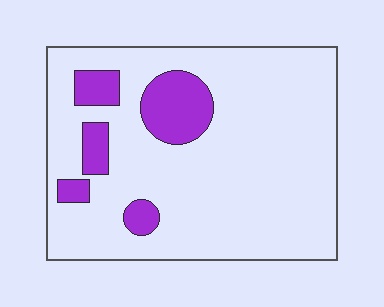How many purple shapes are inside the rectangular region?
5.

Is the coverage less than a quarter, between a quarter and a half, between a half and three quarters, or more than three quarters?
Less than a quarter.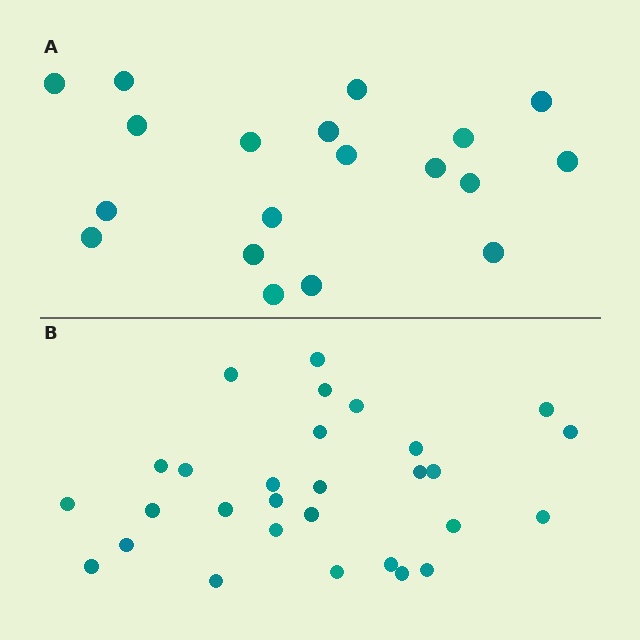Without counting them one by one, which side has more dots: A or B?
Region B (the bottom region) has more dots.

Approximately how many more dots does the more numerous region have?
Region B has roughly 10 or so more dots than region A.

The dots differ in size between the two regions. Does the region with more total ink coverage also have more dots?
No. Region A has more total ink coverage because its dots are larger, but region B actually contains more individual dots. Total area can be misleading — the number of items is what matters here.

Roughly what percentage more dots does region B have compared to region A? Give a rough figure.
About 55% more.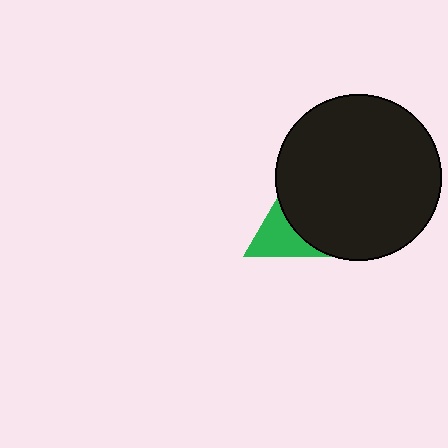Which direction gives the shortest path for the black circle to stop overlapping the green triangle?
Moving right gives the shortest separation.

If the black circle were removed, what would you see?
You would see the complete green triangle.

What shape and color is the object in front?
The object in front is a black circle.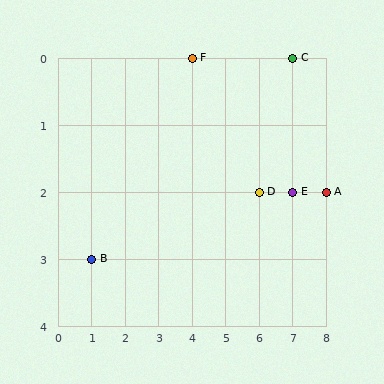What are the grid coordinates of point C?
Point C is at grid coordinates (7, 0).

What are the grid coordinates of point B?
Point B is at grid coordinates (1, 3).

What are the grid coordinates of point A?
Point A is at grid coordinates (8, 2).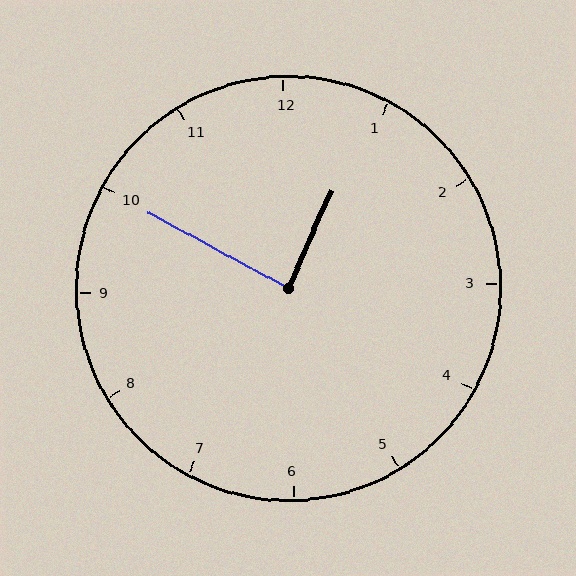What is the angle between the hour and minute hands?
Approximately 85 degrees.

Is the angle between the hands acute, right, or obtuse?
It is right.